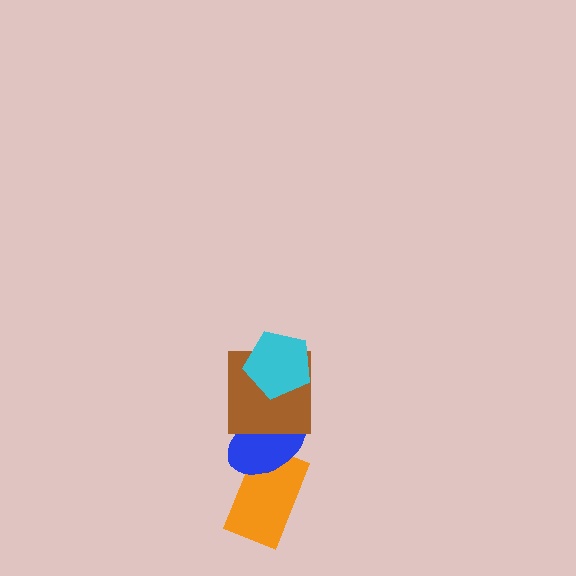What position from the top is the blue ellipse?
The blue ellipse is 3rd from the top.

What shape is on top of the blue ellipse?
The brown square is on top of the blue ellipse.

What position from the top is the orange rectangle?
The orange rectangle is 4th from the top.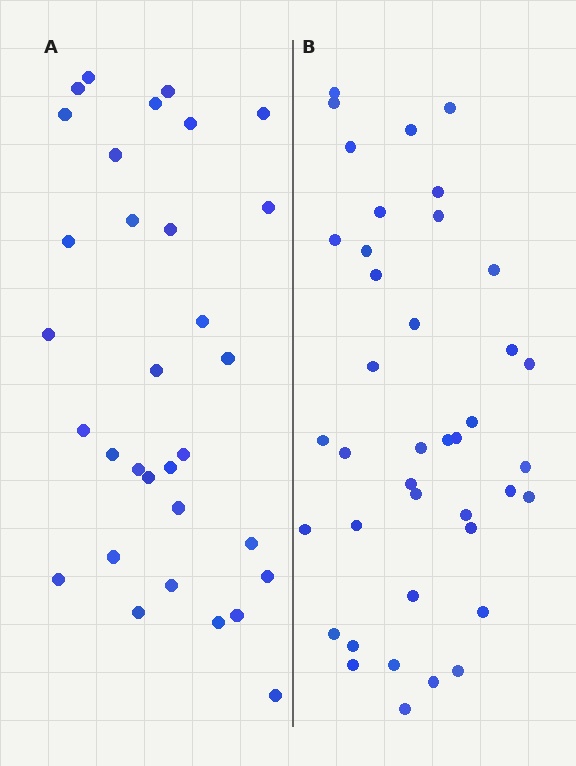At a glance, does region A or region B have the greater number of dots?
Region B (the right region) has more dots.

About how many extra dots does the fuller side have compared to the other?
Region B has roughly 8 or so more dots than region A.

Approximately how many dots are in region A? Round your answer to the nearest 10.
About 30 dots. (The exact count is 32, which rounds to 30.)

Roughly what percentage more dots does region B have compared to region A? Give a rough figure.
About 25% more.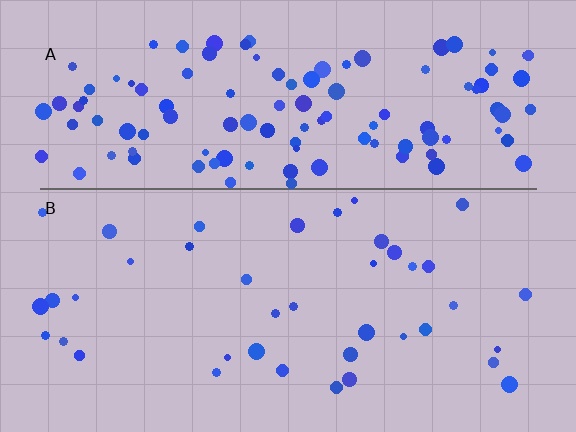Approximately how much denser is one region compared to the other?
Approximately 3.1× — region A over region B.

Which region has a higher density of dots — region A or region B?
A (the top).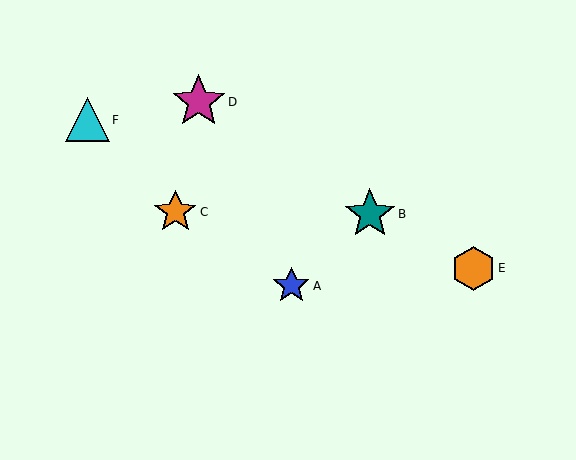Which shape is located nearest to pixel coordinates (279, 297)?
The blue star (labeled A) at (291, 286) is nearest to that location.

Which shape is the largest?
The magenta star (labeled D) is the largest.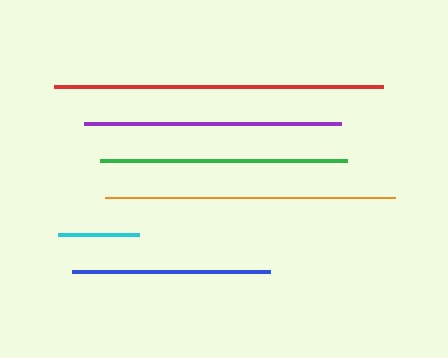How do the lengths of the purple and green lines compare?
The purple and green lines are approximately the same length.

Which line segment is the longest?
The red line is the longest at approximately 329 pixels.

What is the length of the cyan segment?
The cyan segment is approximately 81 pixels long.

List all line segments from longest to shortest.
From longest to shortest: red, orange, purple, green, blue, cyan.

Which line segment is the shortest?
The cyan line is the shortest at approximately 81 pixels.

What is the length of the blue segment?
The blue segment is approximately 198 pixels long.